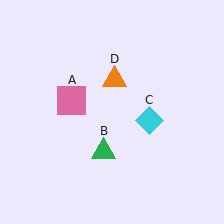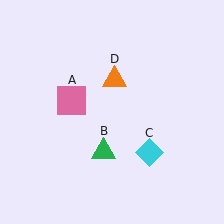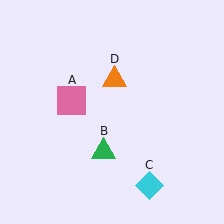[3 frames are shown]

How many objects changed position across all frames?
1 object changed position: cyan diamond (object C).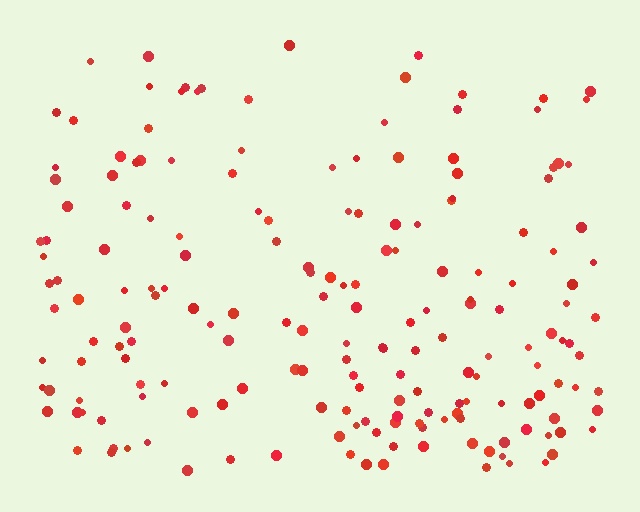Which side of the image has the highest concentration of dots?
The bottom.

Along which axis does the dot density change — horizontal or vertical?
Vertical.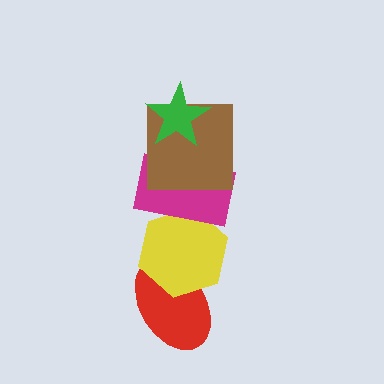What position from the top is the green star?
The green star is 1st from the top.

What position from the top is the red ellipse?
The red ellipse is 5th from the top.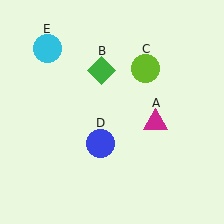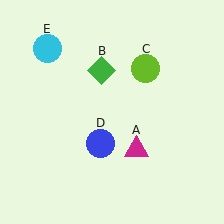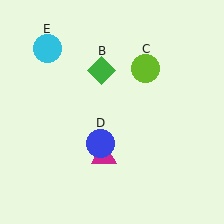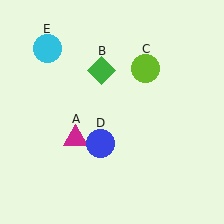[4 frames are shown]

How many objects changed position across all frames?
1 object changed position: magenta triangle (object A).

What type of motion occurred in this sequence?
The magenta triangle (object A) rotated clockwise around the center of the scene.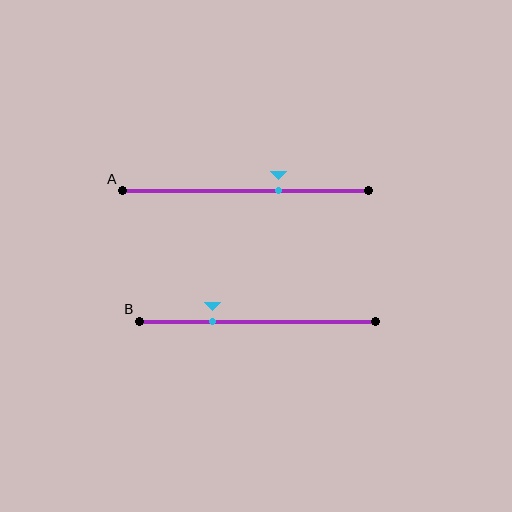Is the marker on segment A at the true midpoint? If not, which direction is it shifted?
No, the marker on segment A is shifted to the right by about 13% of the segment length.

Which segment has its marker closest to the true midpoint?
Segment A has its marker closest to the true midpoint.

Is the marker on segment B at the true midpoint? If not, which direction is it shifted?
No, the marker on segment B is shifted to the left by about 19% of the segment length.